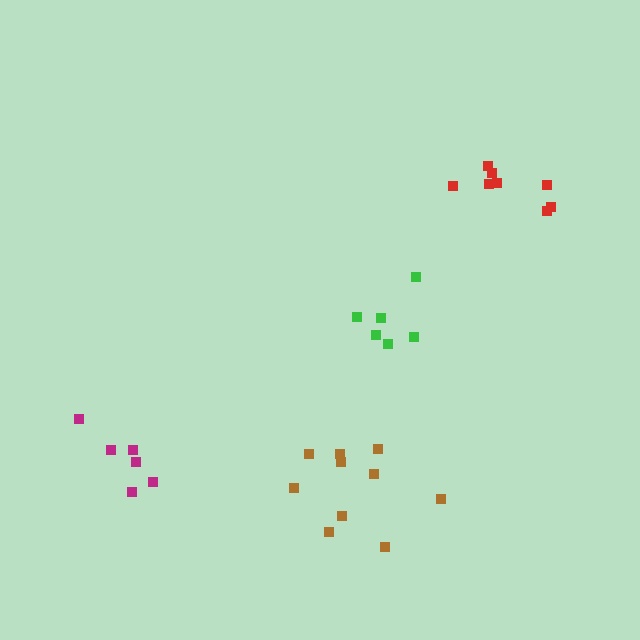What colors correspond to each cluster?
The clusters are colored: brown, red, green, magenta.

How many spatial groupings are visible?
There are 4 spatial groupings.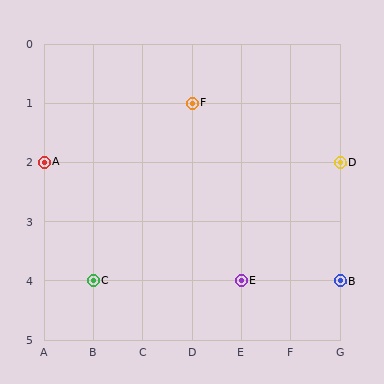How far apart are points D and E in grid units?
Points D and E are 2 columns and 2 rows apart (about 2.8 grid units diagonally).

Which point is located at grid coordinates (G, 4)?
Point B is at (G, 4).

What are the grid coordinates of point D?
Point D is at grid coordinates (G, 2).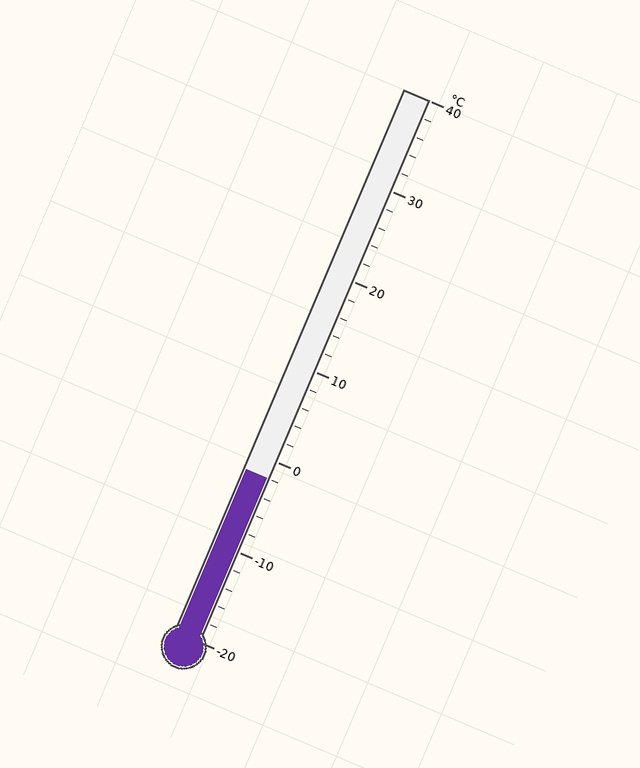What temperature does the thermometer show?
The thermometer shows approximately -2°C.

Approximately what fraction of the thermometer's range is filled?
The thermometer is filled to approximately 30% of its range.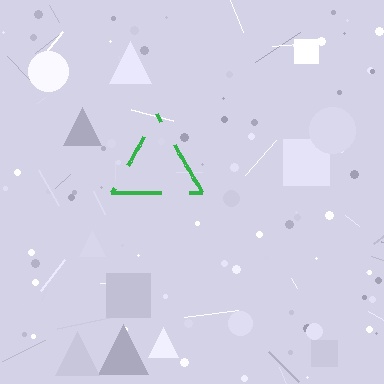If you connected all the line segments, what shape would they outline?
They would outline a triangle.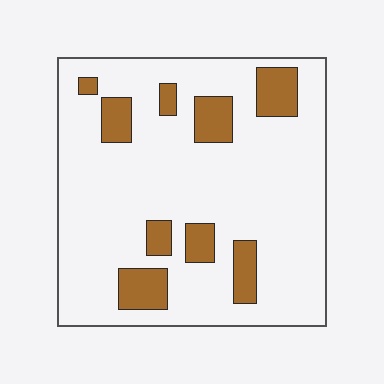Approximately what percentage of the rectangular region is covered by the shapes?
Approximately 15%.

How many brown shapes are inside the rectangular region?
9.